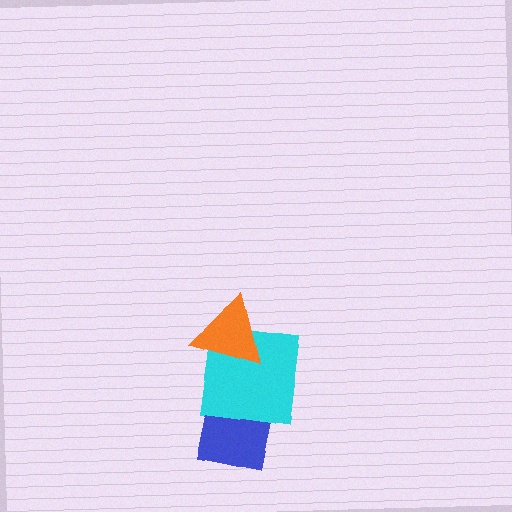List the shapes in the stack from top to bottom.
From top to bottom: the orange triangle, the cyan square, the blue square.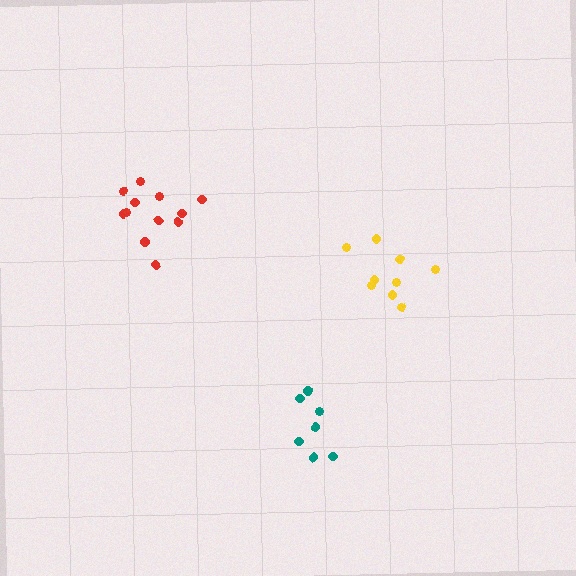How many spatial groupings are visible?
There are 3 spatial groupings.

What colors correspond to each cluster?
The clusters are colored: yellow, red, teal.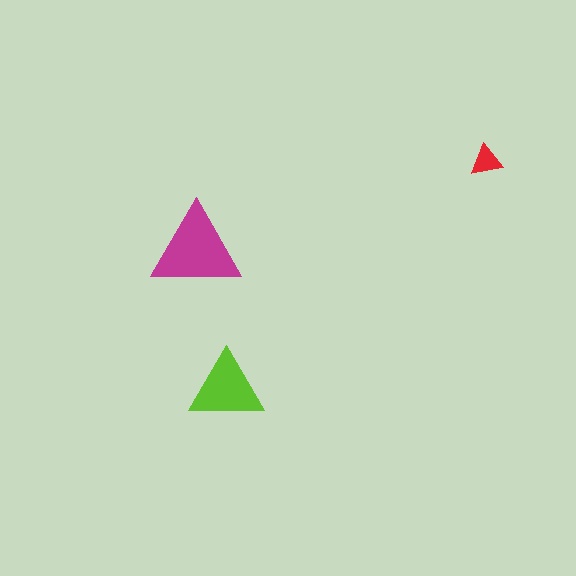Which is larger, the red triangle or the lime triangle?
The lime one.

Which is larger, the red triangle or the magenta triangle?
The magenta one.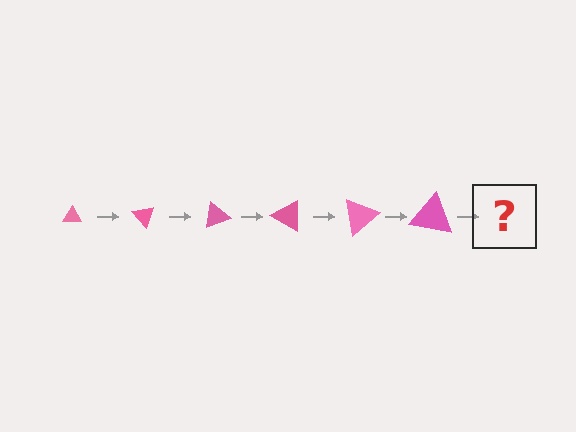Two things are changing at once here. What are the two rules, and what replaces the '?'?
The two rules are that the triangle grows larger each step and it rotates 50 degrees each step. The '?' should be a triangle, larger than the previous one and rotated 300 degrees from the start.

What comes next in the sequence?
The next element should be a triangle, larger than the previous one and rotated 300 degrees from the start.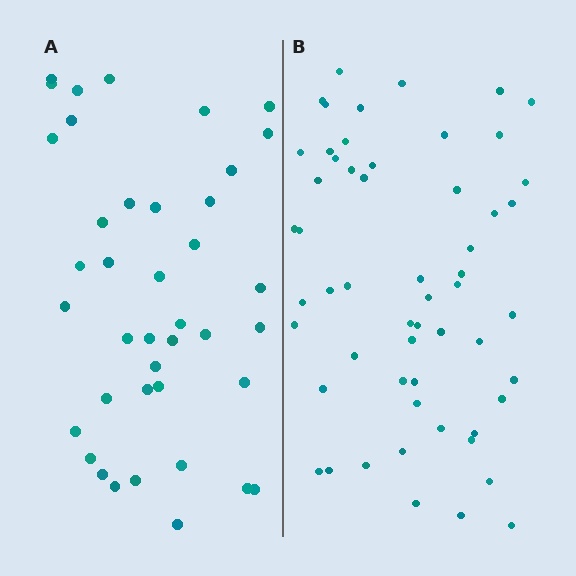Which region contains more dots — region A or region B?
Region B (the right region) has more dots.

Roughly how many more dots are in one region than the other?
Region B has approximately 15 more dots than region A.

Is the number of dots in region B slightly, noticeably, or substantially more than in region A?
Region B has noticeably more, but not dramatically so. The ratio is roughly 1.4 to 1.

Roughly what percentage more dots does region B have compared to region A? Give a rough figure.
About 40% more.